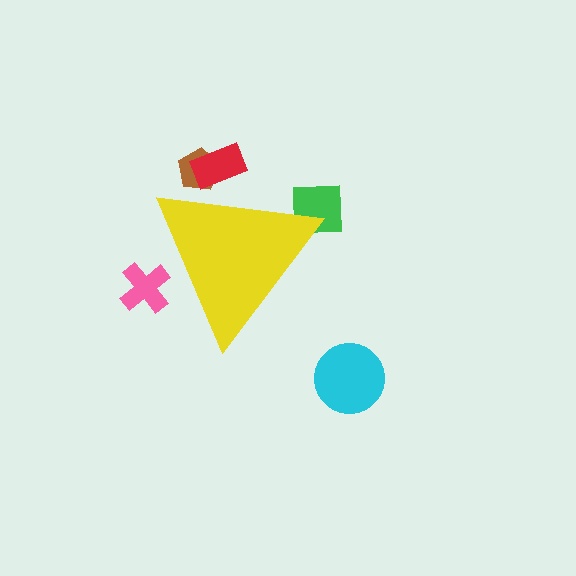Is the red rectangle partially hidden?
Yes, the red rectangle is partially hidden behind the yellow triangle.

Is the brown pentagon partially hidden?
Yes, the brown pentagon is partially hidden behind the yellow triangle.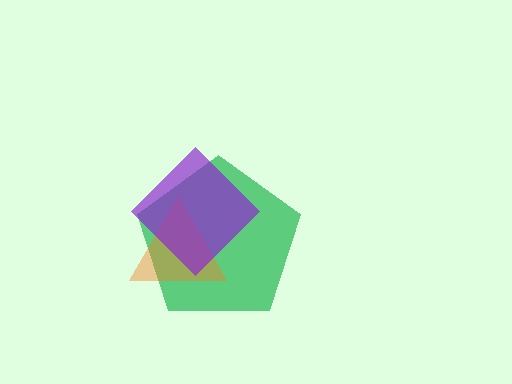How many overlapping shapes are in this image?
There are 3 overlapping shapes in the image.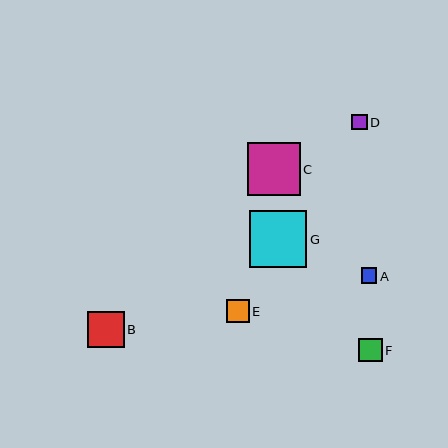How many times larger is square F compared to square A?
Square F is approximately 1.5 times the size of square A.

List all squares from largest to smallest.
From largest to smallest: G, C, B, F, E, D, A.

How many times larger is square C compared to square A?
Square C is approximately 3.4 times the size of square A.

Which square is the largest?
Square G is the largest with a size of approximately 57 pixels.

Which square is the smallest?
Square A is the smallest with a size of approximately 15 pixels.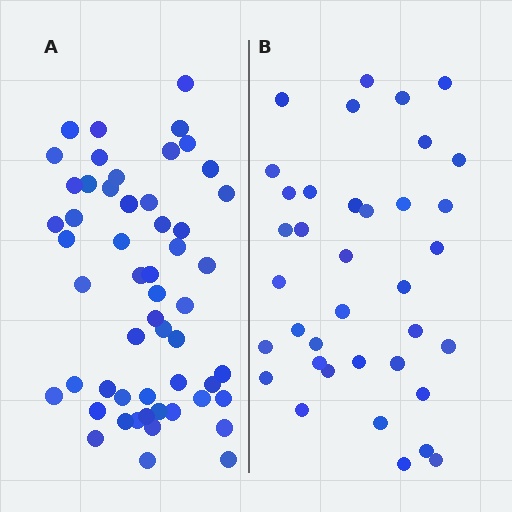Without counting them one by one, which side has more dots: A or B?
Region A (the left region) has more dots.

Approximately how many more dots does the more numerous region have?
Region A has approximately 15 more dots than region B.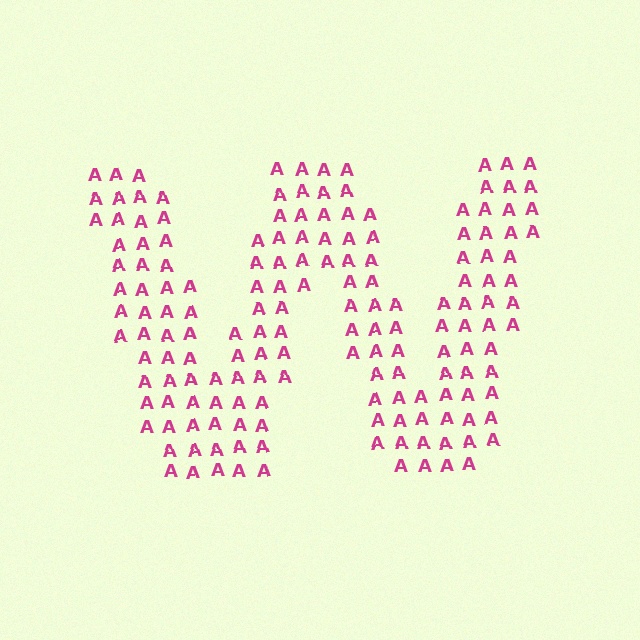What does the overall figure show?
The overall figure shows the letter W.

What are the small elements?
The small elements are letter A's.